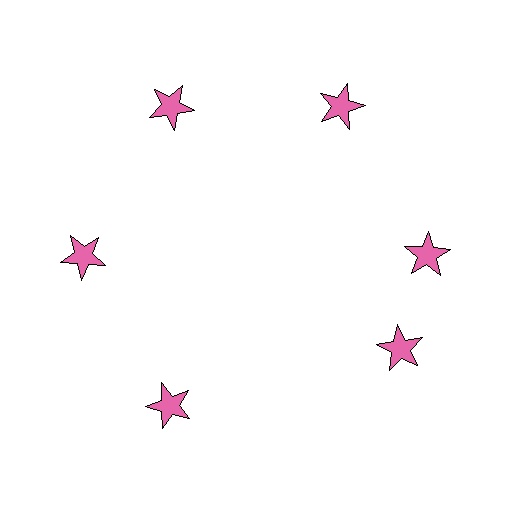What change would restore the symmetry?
The symmetry would be restored by rotating it back into even spacing with its neighbors so that all 6 stars sit at equal angles and equal distance from the center.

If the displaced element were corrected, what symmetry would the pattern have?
It would have 6-fold rotational symmetry — the pattern would map onto itself every 60 degrees.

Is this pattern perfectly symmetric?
No. The 6 pink stars are arranged in a ring, but one element near the 5 o'clock position is rotated out of alignment along the ring, breaking the 6-fold rotational symmetry.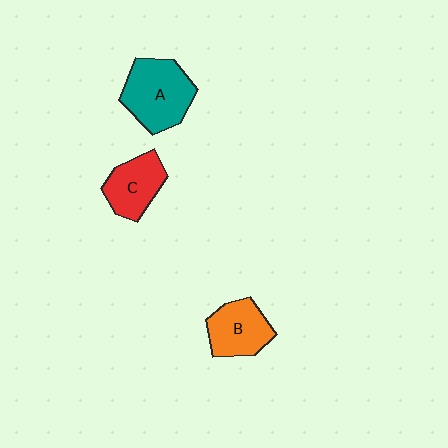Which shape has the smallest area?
Shape C (red).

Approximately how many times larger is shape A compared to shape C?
Approximately 1.4 times.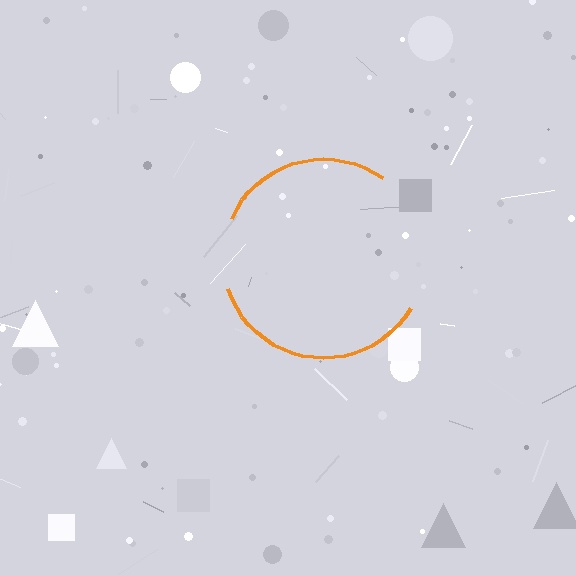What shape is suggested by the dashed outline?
The dashed outline suggests a circle.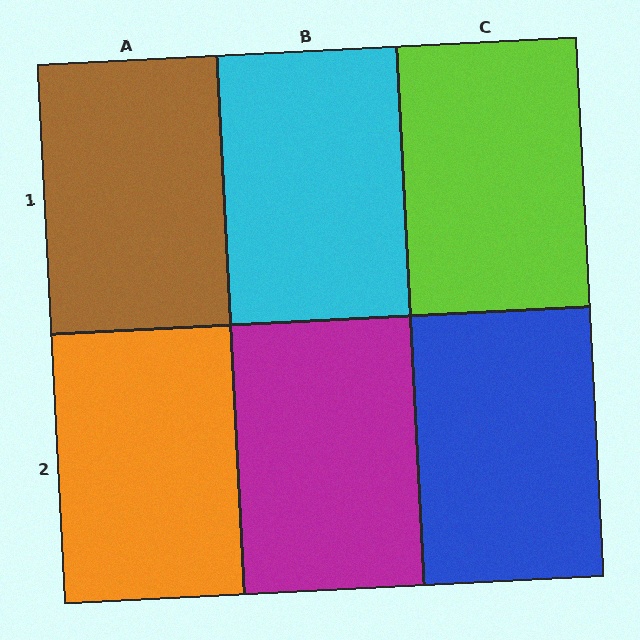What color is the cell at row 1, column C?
Lime.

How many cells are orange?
1 cell is orange.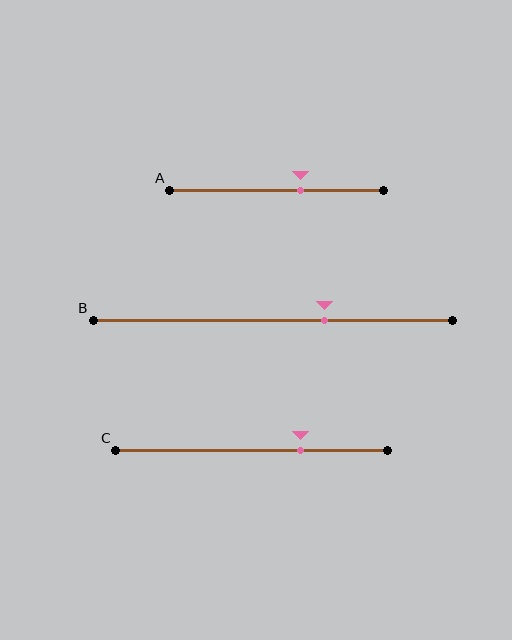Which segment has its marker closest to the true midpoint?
Segment A has its marker closest to the true midpoint.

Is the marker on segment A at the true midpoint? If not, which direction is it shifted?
No, the marker on segment A is shifted to the right by about 11% of the segment length.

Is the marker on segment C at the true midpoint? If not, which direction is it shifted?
No, the marker on segment C is shifted to the right by about 18% of the segment length.